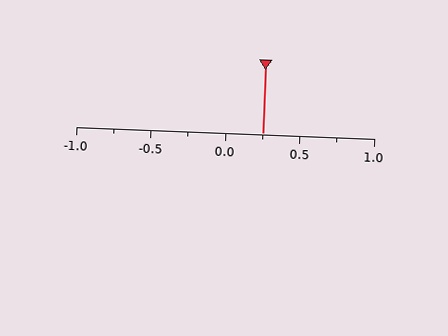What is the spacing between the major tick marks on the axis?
The major ticks are spaced 0.5 apart.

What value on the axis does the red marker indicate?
The marker indicates approximately 0.25.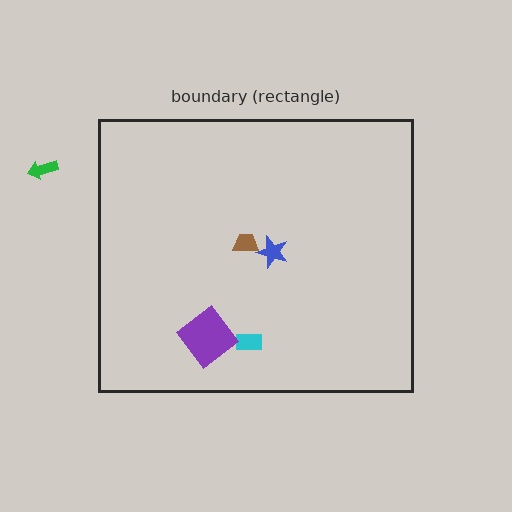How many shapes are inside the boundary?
4 inside, 1 outside.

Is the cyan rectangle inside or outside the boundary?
Inside.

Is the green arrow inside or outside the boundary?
Outside.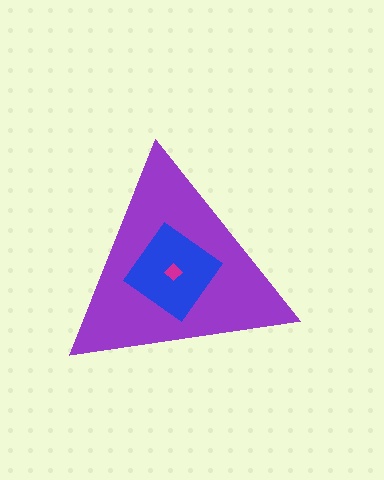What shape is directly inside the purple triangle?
The blue diamond.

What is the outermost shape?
The purple triangle.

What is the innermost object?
The magenta diamond.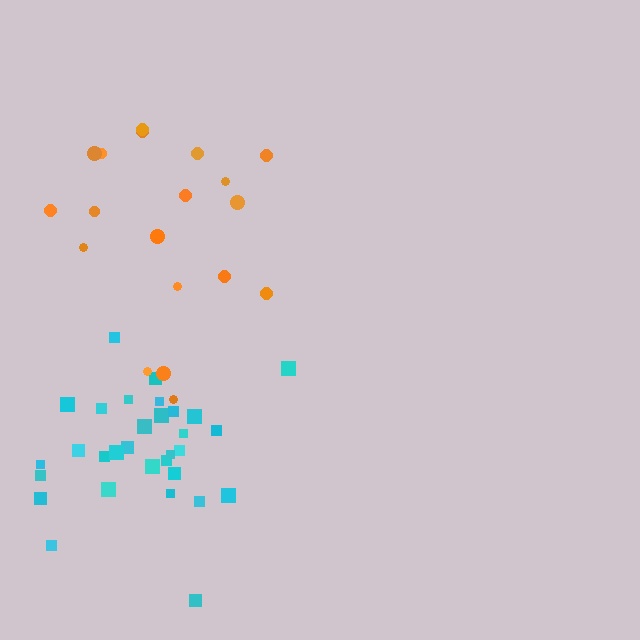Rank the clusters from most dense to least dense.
cyan, orange.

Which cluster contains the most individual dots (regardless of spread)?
Cyan (31).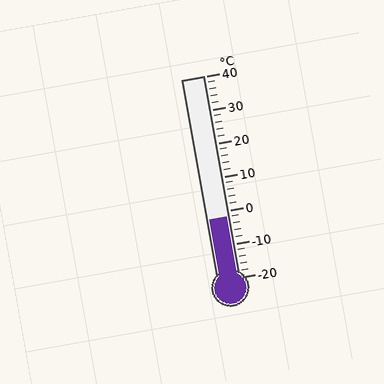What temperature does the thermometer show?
The thermometer shows approximately -2°C.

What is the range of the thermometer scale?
The thermometer scale ranges from -20°C to 40°C.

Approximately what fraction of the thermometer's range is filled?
The thermometer is filled to approximately 30% of its range.